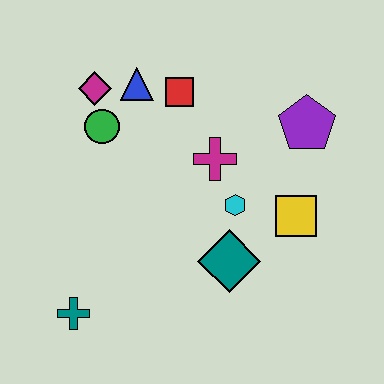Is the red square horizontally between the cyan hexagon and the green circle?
Yes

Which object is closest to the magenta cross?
The cyan hexagon is closest to the magenta cross.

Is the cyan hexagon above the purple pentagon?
No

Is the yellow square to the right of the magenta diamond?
Yes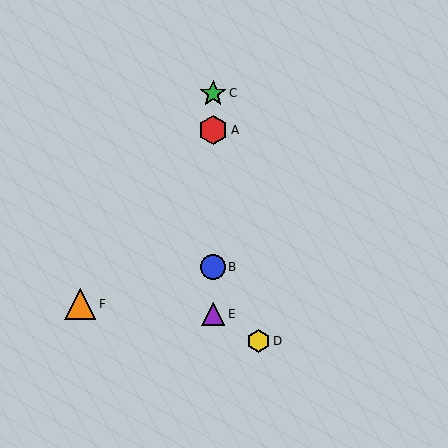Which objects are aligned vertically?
Objects A, B, C, E are aligned vertically.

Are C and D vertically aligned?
No, C is at x≈213 and D is at x≈259.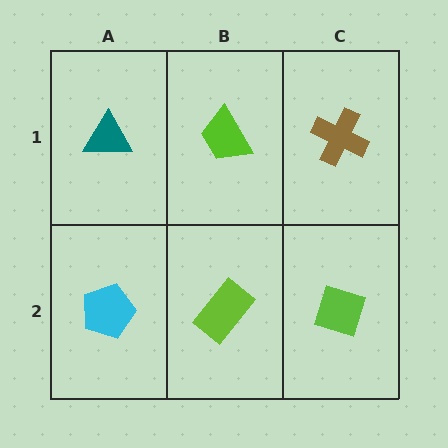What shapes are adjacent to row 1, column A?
A cyan pentagon (row 2, column A), a lime trapezoid (row 1, column B).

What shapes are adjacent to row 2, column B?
A lime trapezoid (row 1, column B), a cyan pentagon (row 2, column A), a lime diamond (row 2, column C).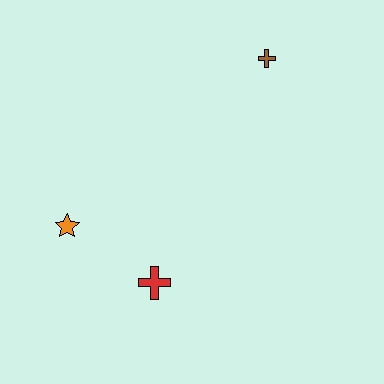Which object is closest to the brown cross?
The red cross is closest to the brown cross.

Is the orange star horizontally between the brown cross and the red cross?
No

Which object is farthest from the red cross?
The brown cross is farthest from the red cross.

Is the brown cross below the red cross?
No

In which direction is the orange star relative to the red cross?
The orange star is to the left of the red cross.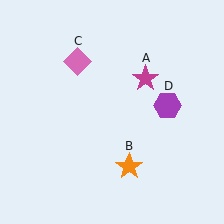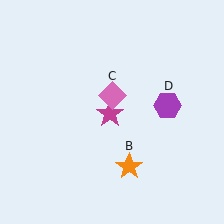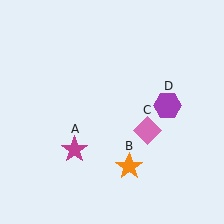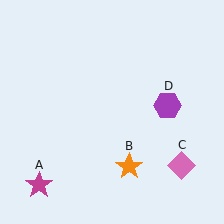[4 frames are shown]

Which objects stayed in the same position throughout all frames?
Orange star (object B) and purple hexagon (object D) remained stationary.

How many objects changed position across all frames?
2 objects changed position: magenta star (object A), pink diamond (object C).